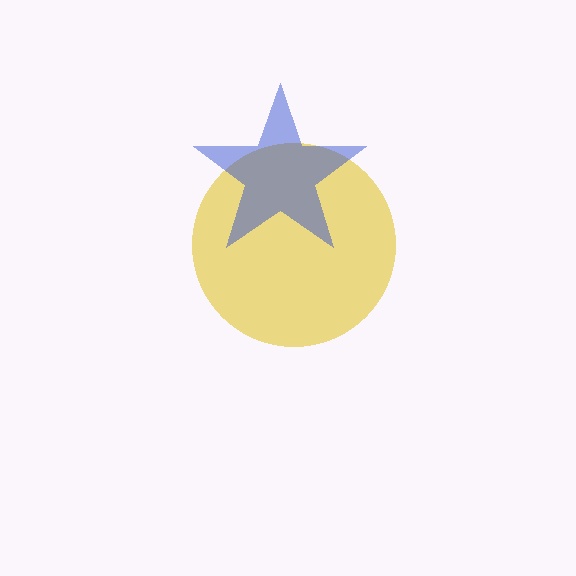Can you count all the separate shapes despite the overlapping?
Yes, there are 2 separate shapes.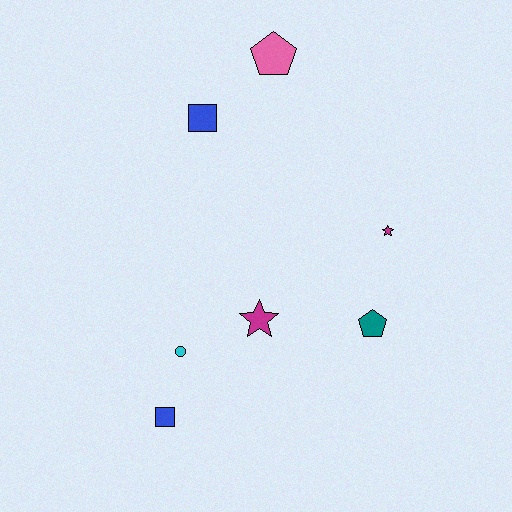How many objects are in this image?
There are 7 objects.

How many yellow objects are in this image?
There are no yellow objects.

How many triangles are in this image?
There are no triangles.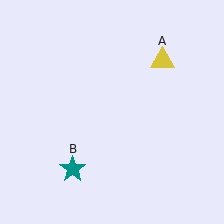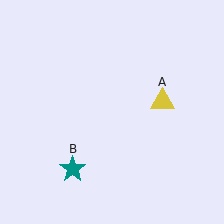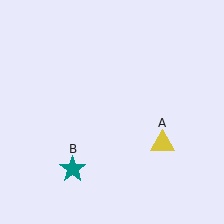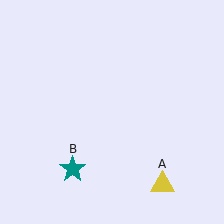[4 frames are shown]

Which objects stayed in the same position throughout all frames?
Teal star (object B) remained stationary.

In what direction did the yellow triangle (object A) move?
The yellow triangle (object A) moved down.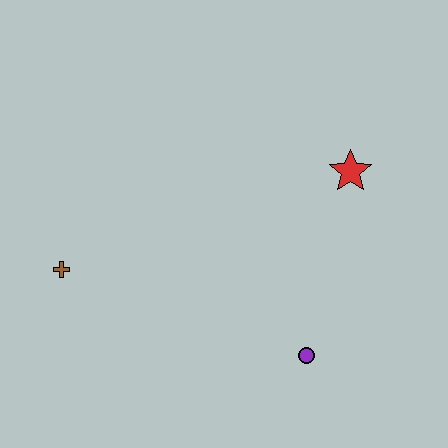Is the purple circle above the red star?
No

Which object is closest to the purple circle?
The red star is closest to the purple circle.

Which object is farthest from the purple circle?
The brown cross is farthest from the purple circle.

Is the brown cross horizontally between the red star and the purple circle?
No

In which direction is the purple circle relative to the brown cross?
The purple circle is to the right of the brown cross.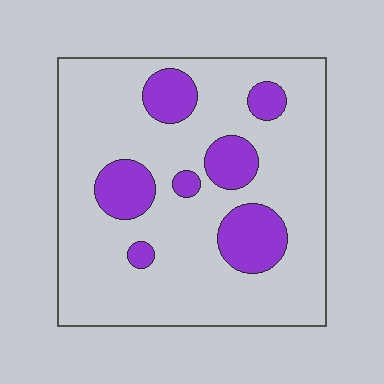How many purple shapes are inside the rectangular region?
7.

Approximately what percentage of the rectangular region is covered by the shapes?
Approximately 20%.